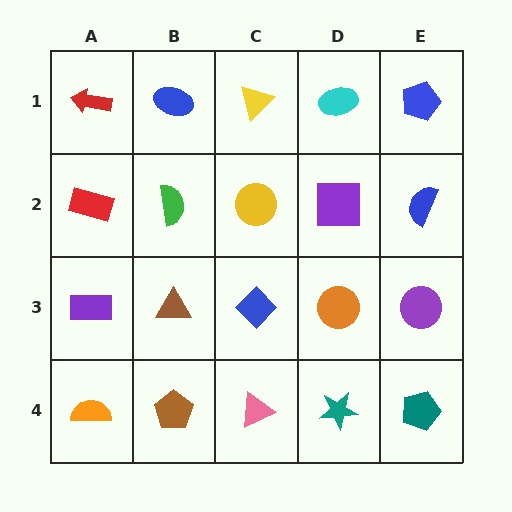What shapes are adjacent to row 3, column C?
A yellow circle (row 2, column C), a pink triangle (row 4, column C), a brown triangle (row 3, column B), an orange circle (row 3, column D).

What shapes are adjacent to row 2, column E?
A blue pentagon (row 1, column E), a purple circle (row 3, column E), a purple square (row 2, column D).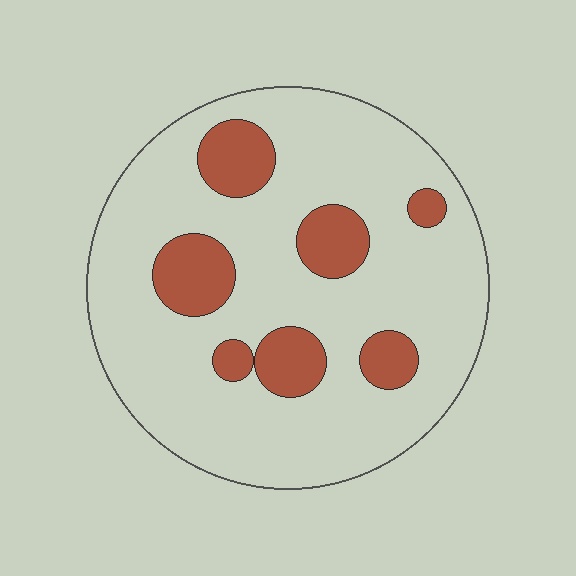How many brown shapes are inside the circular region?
7.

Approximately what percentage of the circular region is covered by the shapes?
Approximately 20%.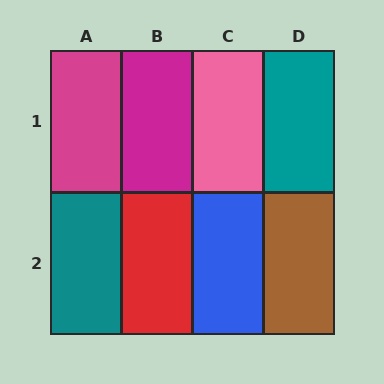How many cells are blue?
1 cell is blue.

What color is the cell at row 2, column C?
Blue.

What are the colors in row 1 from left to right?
Magenta, magenta, pink, teal.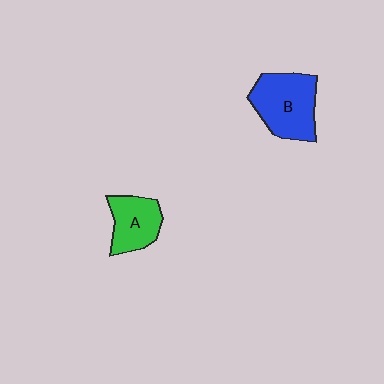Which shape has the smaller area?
Shape A (green).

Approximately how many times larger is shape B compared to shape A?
Approximately 1.5 times.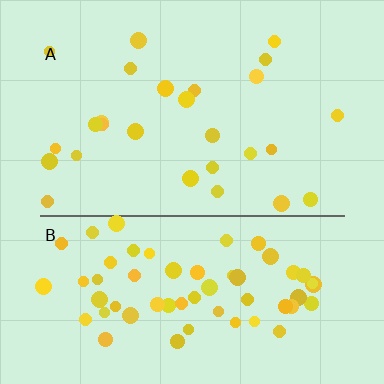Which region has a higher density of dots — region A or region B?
B (the bottom).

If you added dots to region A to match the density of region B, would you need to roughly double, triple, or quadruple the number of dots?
Approximately double.